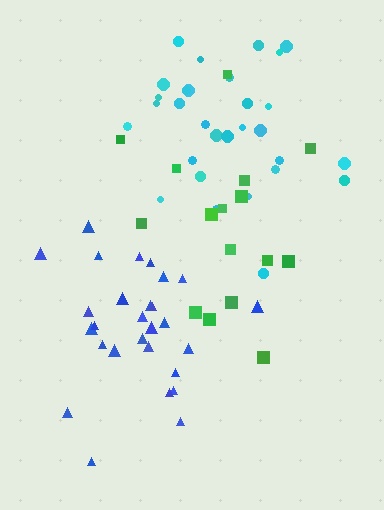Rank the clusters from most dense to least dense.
blue, cyan, green.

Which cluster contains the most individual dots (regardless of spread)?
Cyan (30).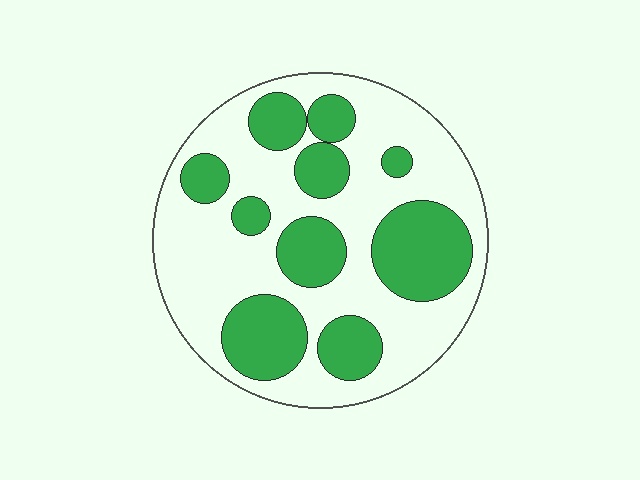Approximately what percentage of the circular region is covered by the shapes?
Approximately 35%.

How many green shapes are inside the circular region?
10.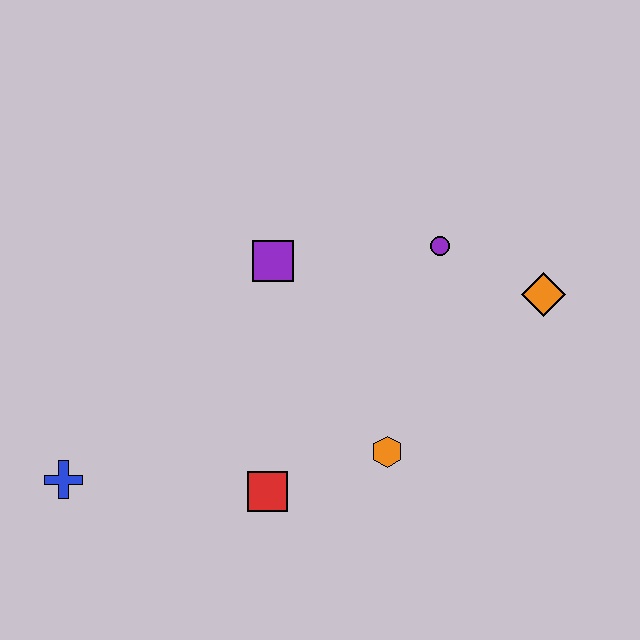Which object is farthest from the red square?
The orange diamond is farthest from the red square.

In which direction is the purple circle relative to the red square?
The purple circle is above the red square.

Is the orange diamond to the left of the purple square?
No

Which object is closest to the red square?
The orange hexagon is closest to the red square.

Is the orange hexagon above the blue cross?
Yes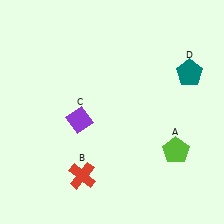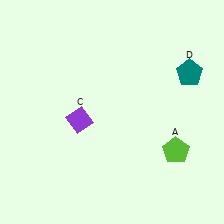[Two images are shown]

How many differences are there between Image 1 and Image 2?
There is 1 difference between the two images.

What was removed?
The red cross (B) was removed in Image 2.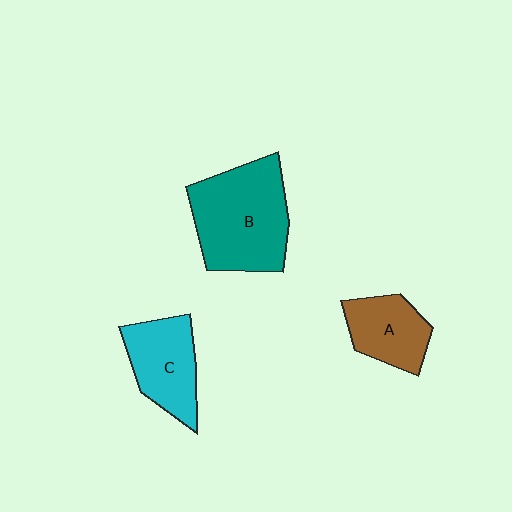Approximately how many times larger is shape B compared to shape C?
Approximately 1.6 times.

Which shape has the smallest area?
Shape A (brown).